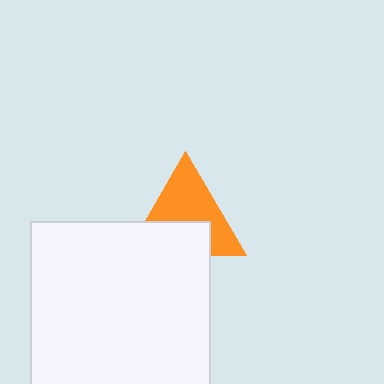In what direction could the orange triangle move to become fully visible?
The orange triangle could move up. That would shift it out from behind the white square entirely.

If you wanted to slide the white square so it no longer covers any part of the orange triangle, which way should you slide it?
Slide it down — that is the most direct way to separate the two shapes.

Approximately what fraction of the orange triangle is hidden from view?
Roughly 41% of the orange triangle is hidden behind the white square.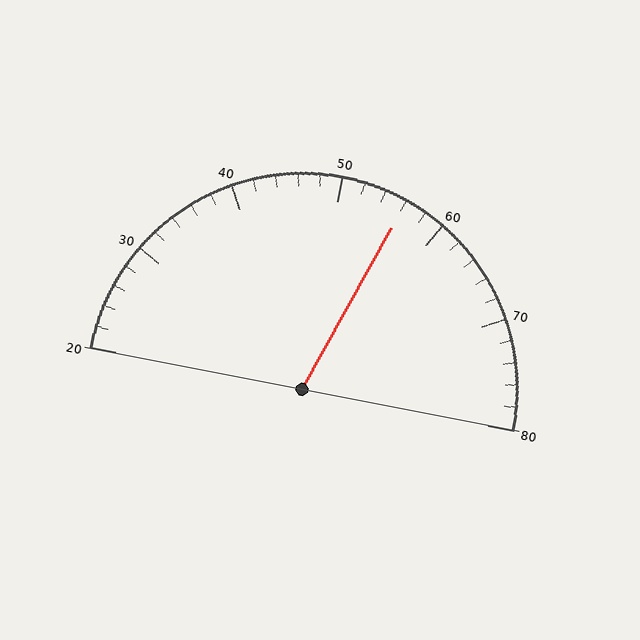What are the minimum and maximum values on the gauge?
The gauge ranges from 20 to 80.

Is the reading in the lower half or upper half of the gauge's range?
The reading is in the upper half of the range (20 to 80).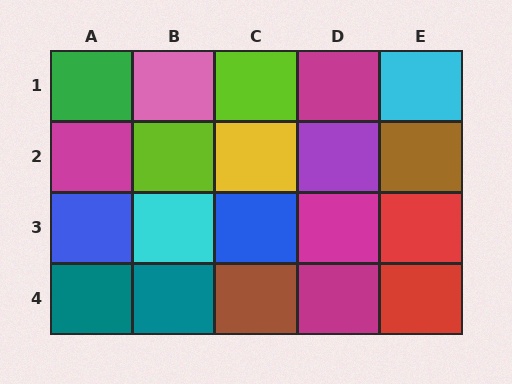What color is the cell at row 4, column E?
Red.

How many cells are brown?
2 cells are brown.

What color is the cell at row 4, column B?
Teal.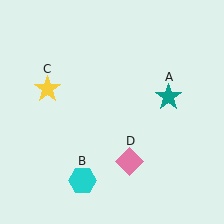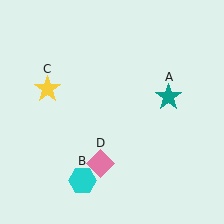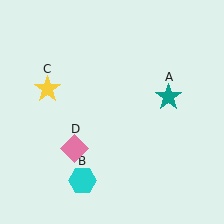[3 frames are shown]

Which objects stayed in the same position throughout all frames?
Teal star (object A) and cyan hexagon (object B) and yellow star (object C) remained stationary.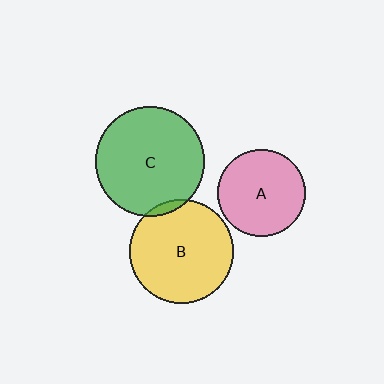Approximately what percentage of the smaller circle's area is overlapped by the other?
Approximately 5%.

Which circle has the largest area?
Circle C (green).